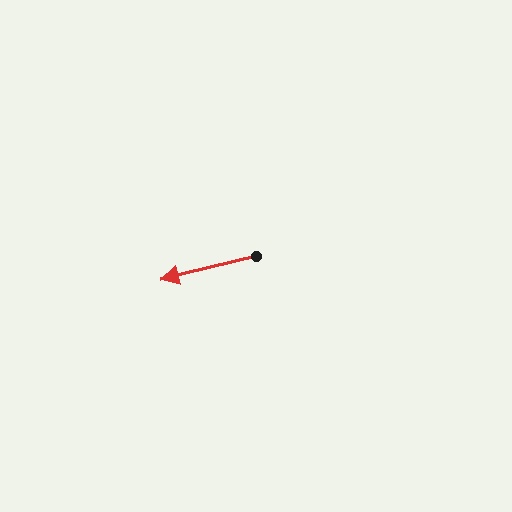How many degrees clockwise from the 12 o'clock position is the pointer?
Approximately 256 degrees.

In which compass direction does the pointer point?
West.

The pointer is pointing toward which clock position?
Roughly 9 o'clock.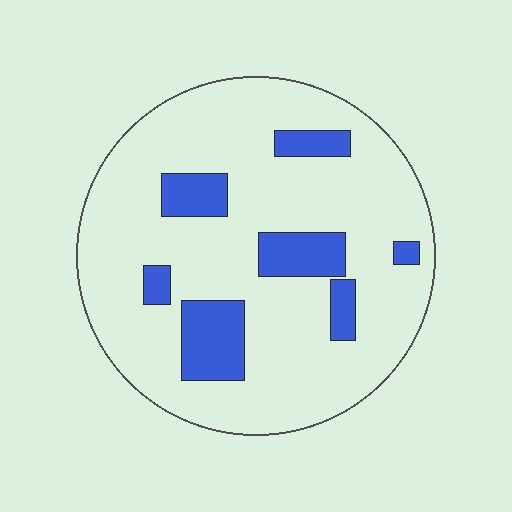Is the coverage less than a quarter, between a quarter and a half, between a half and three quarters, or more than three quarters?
Less than a quarter.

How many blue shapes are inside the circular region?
7.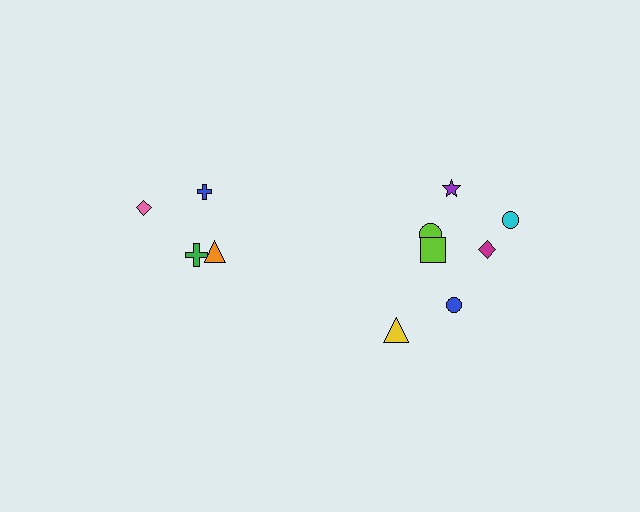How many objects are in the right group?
There are 7 objects.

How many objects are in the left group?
There are 4 objects.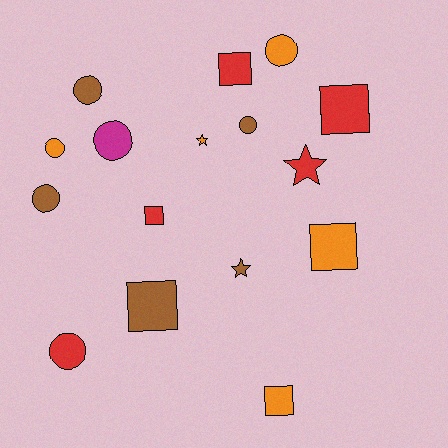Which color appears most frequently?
Brown, with 5 objects.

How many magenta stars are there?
There are no magenta stars.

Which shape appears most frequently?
Circle, with 7 objects.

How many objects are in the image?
There are 16 objects.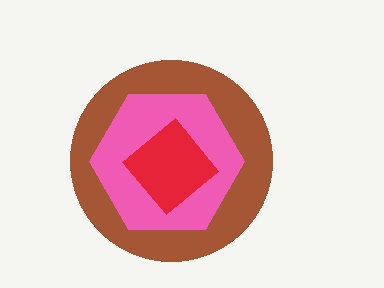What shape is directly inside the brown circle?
The pink hexagon.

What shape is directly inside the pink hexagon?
The red diamond.